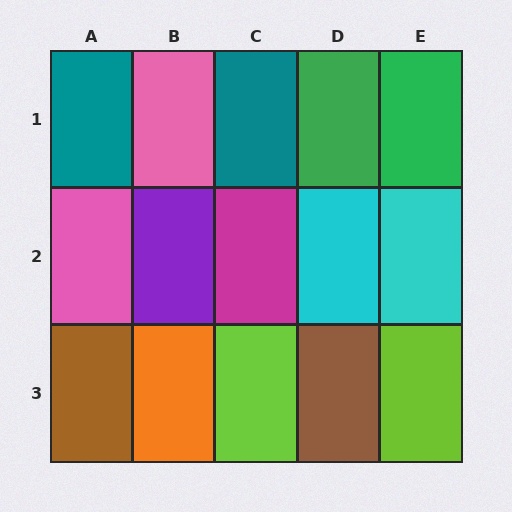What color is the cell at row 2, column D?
Cyan.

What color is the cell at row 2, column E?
Cyan.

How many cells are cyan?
2 cells are cyan.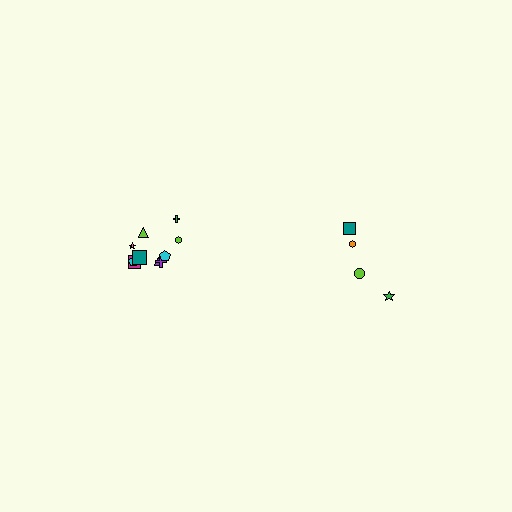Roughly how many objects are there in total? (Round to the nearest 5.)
Roughly 15 objects in total.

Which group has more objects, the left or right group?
The left group.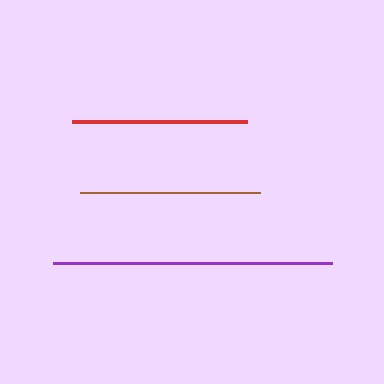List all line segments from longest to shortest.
From longest to shortest: purple, brown, red.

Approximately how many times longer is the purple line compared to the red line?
The purple line is approximately 1.6 times the length of the red line.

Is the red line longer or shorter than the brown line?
The brown line is longer than the red line.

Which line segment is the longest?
The purple line is the longest at approximately 279 pixels.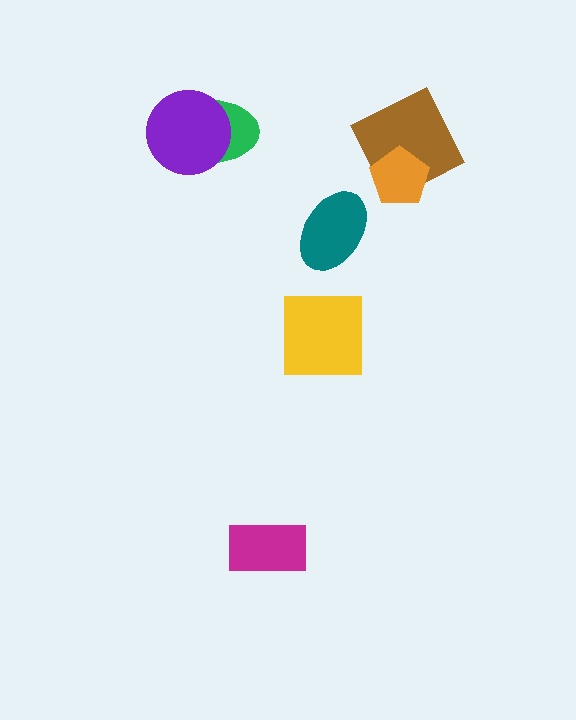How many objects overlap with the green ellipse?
1 object overlaps with the green ellipse.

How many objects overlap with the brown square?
1 object overlaps with the brown square.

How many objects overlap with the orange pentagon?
1 object overlaps with the orange pentagon.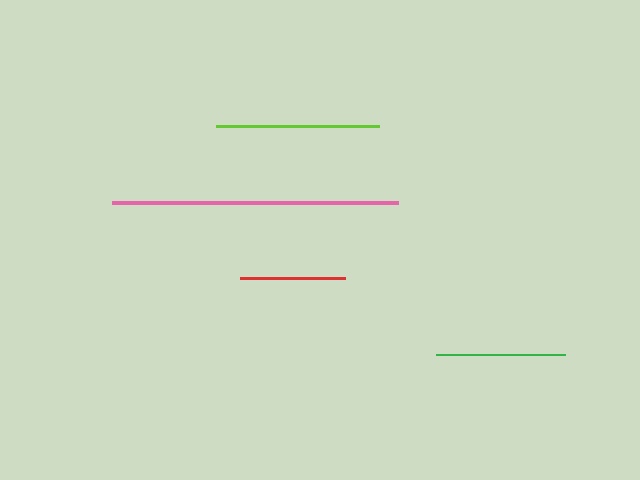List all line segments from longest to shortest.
From longest to shortest: pink, lime, green, red.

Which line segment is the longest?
The pink line is the longest at approximately 286 pixels.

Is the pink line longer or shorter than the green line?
The pink line is longer than the green line.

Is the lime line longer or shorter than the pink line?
The pink line is longer than the lime line.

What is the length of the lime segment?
The lime segment is approximately 163 pixels long.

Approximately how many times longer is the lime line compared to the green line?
The lime line is approximately 1.3 times the length of the green line.